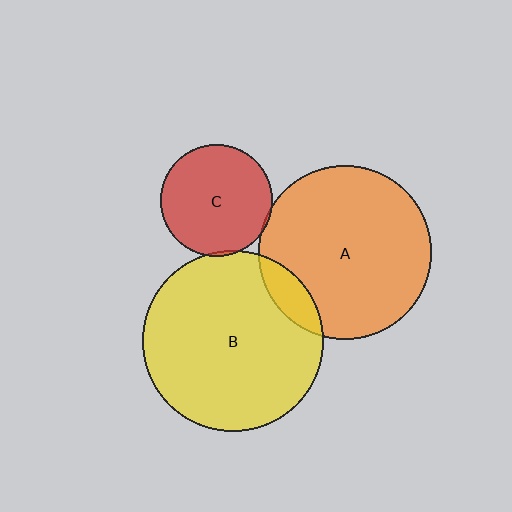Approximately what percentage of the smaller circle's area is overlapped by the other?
Approximately 5%.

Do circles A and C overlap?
Yes.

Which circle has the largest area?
Circle B (yellow).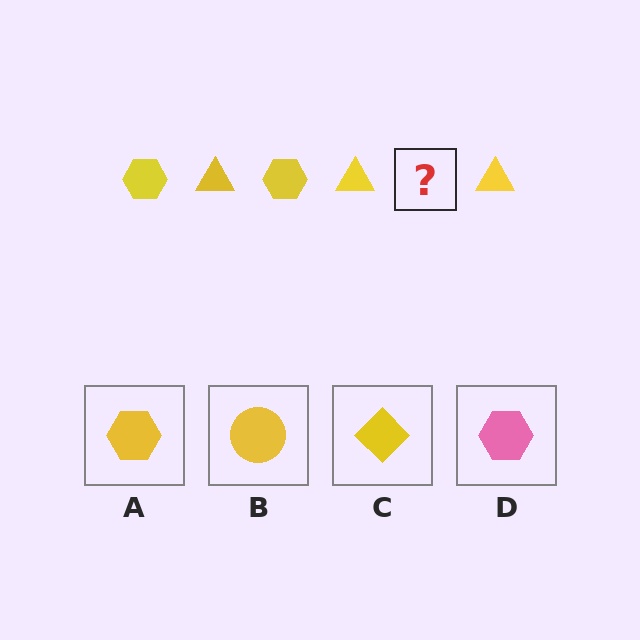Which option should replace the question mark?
Option A.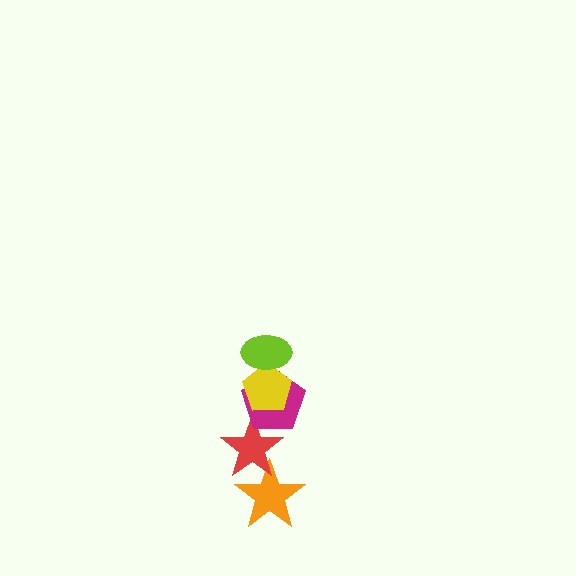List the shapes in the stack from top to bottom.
From top to bottom: the lime ellipse, the yellow pentagon, the magenta pentagon, the red star, the orange star.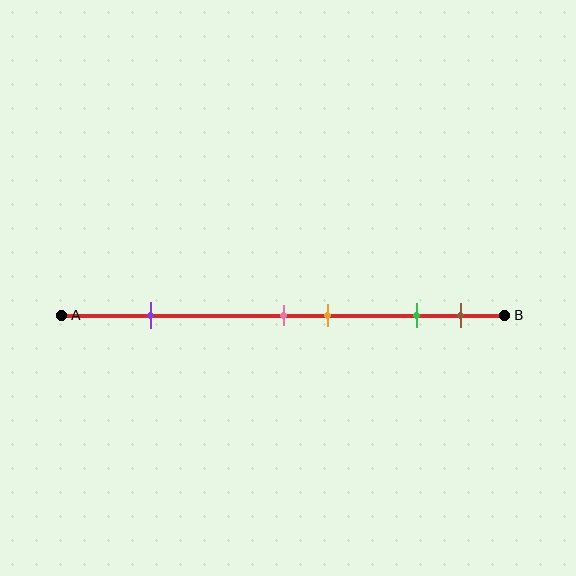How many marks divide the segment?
There are 5 marks dividing the segment.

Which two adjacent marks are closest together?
The pink and orange marks are the closest adjacent pair.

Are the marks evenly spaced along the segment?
No, the marks are not evenly spaced.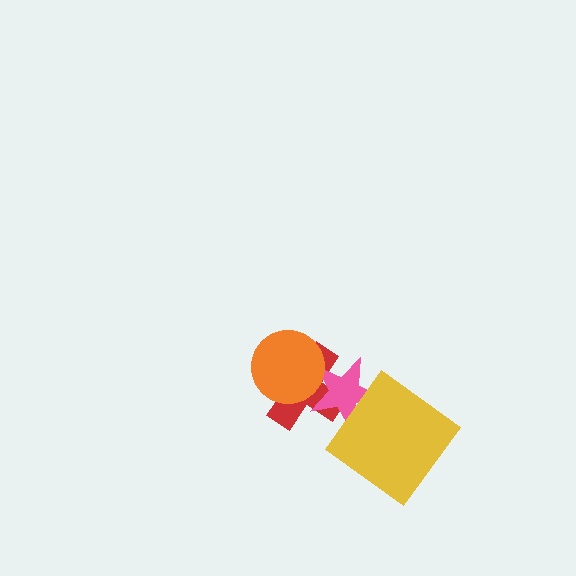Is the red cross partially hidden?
Yes, it is partially covered by another shape.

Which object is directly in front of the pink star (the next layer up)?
The orange circle is directly in front of the pink star.